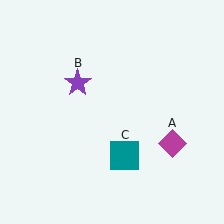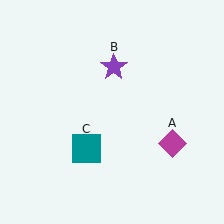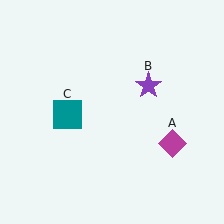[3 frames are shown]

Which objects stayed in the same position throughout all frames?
Magenta diamond (object A) remained stationary.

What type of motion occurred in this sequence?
The purple star (object B), teal square (object C) rotated clockwise around the center of the scene.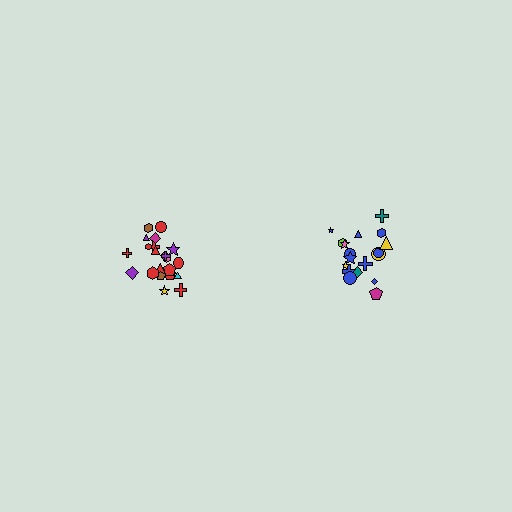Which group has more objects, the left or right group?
The left group.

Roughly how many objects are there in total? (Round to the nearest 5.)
Roughly 40 objects in total.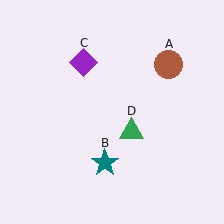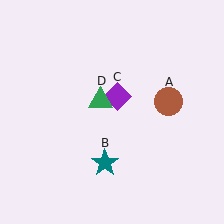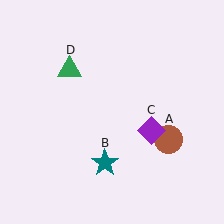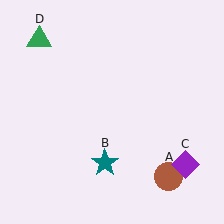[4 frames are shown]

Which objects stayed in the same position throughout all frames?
Teal star (object B) remained stationary.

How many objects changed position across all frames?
3 objects changed position: brown circle (object A), purple diamond (object C), green triangle (object D).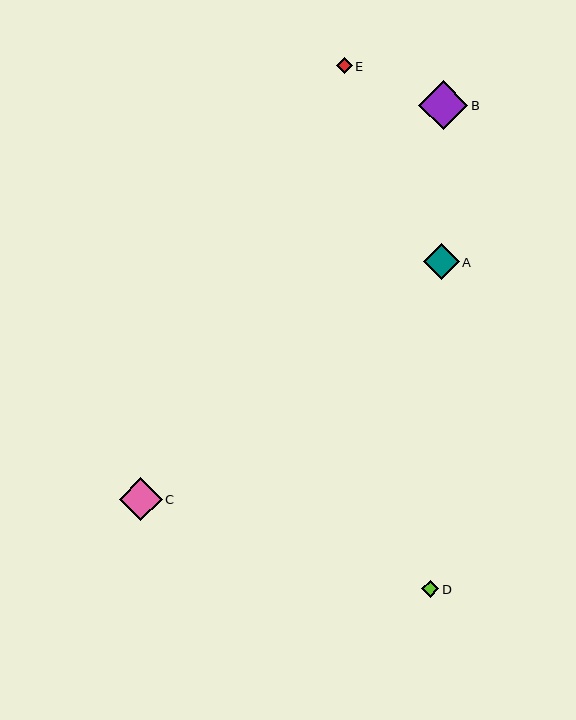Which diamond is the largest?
Diamond B is the largest with a size of approximately 49 pixels.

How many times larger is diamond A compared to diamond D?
Diamond A is approximately 2.1 times the size of diamond D.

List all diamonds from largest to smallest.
From largest to smallest: B, C, A, D, E.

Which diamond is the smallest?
Diamond E is the smallest with a size of approximately 16 pixels.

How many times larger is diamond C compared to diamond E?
Diamond C is approximately 2.8 times the size of diamond E.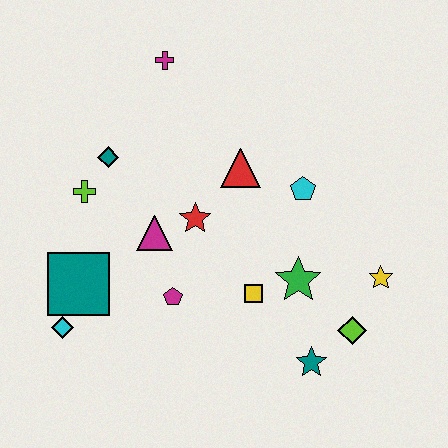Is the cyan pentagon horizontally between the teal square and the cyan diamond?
No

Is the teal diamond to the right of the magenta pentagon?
No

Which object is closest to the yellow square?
The green star is closest to the yellow square.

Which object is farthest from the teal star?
The magenta cross is farthest from the teal star.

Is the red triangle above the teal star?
Yes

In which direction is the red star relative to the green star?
The red star is to the left of the green star.